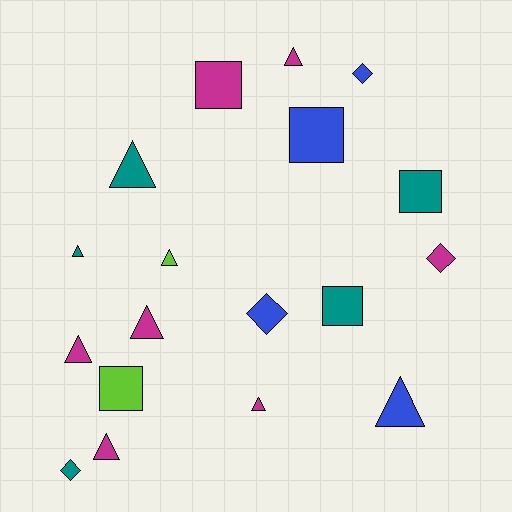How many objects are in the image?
There are 18 objects.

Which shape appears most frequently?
Triangle, with 9 objects.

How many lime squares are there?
There is 1 lime square.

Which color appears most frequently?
Magenta, with 7 objects.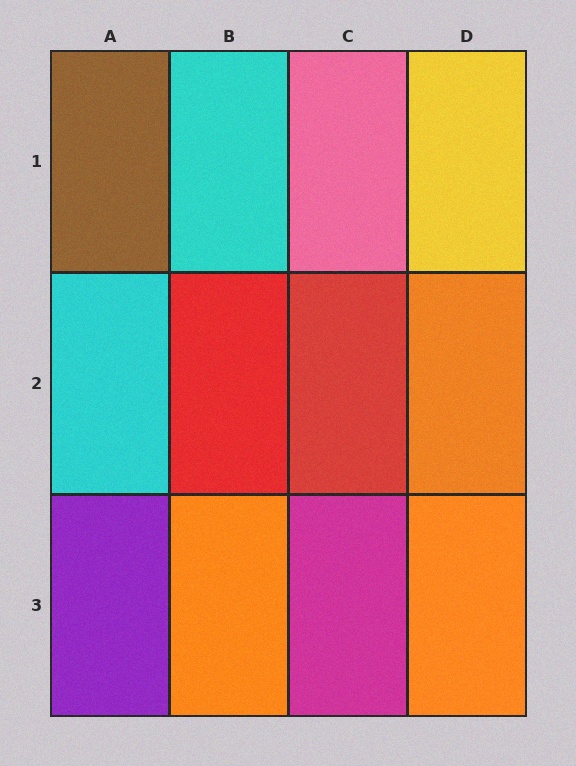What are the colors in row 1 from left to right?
Brown, cyan, pink, yellow.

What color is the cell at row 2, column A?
Cyan.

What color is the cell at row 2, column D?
Orange.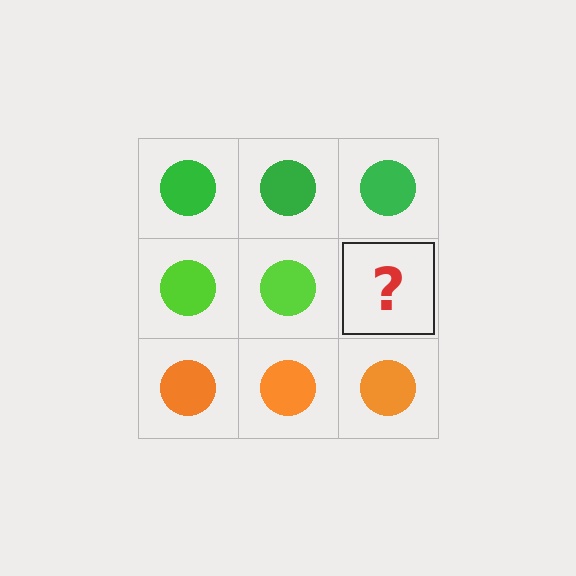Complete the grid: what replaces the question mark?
The question mark should be replaced with a lime circle.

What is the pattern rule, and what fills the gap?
The rule is that each row has a consistent color. The gap should be filled with a lime circle.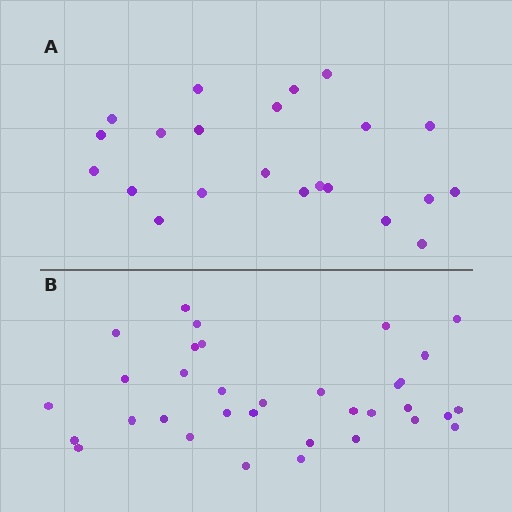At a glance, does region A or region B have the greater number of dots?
Region B (the bottom region) has more dots.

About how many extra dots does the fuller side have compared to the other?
Region B has roughly 12 or so more dots than region A.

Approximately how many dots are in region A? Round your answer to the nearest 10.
About 20 dots. (The exact count is 22, which rounds to 20.)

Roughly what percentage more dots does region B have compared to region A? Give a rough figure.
About 55% more.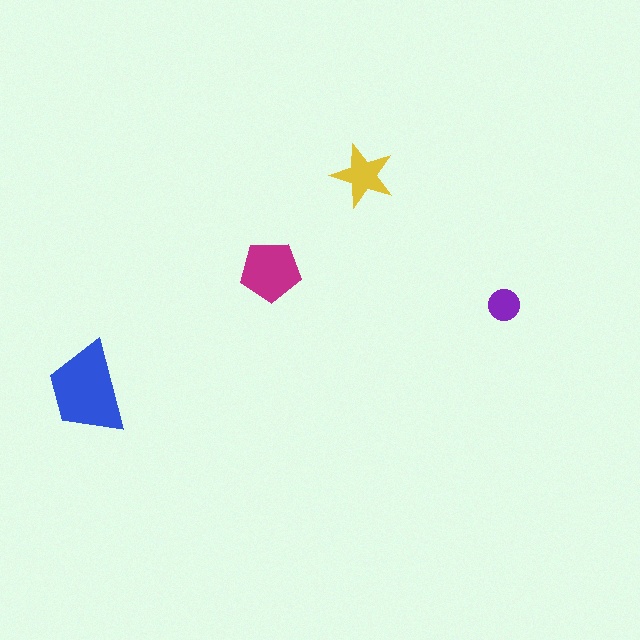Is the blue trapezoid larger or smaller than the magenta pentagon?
Larger.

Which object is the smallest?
The purple circle.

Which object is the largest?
The blue trapezoid.